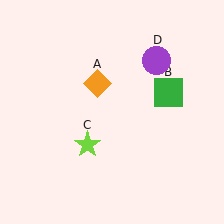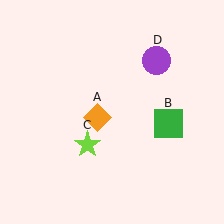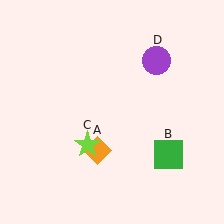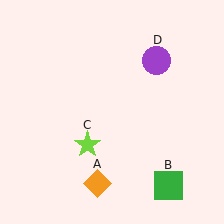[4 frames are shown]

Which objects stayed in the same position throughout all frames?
Lime star (object C) and purple circle (object D) remained stationary.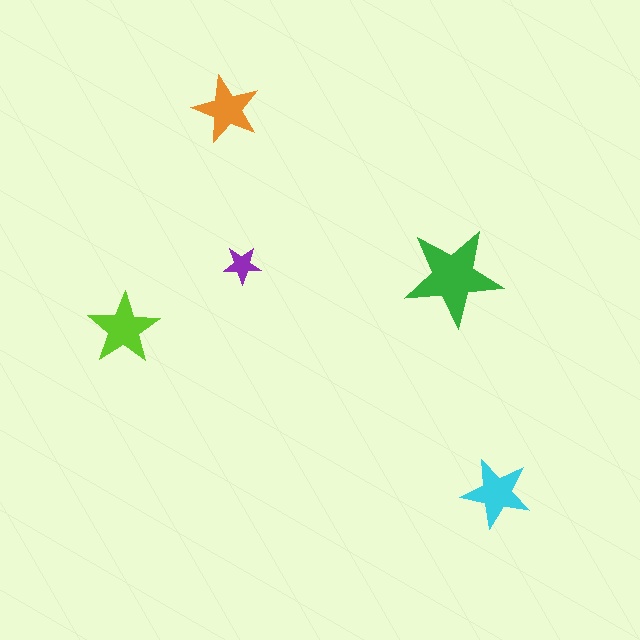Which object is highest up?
The orange star is topmost.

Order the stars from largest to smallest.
the green one, the lime one, the cyan one, the orange one, the purple one.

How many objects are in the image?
There are 5 objects in the image.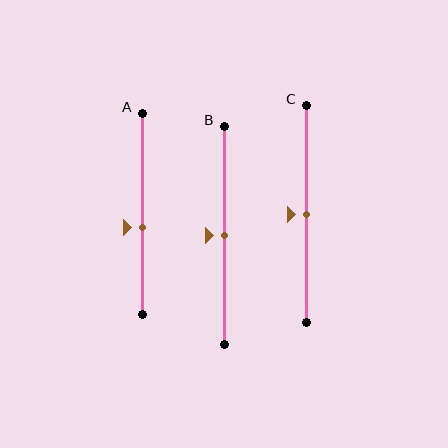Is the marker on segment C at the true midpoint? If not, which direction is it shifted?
Yes, the marker on segment C is at the true midpoint.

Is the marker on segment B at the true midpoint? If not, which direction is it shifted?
Yes, the marker on segment B is at the true midpoint.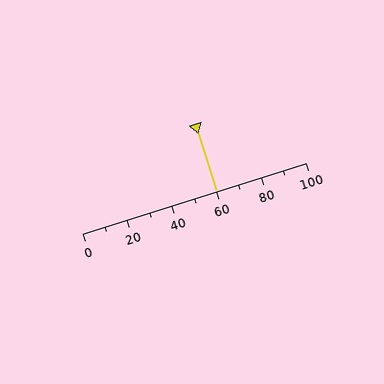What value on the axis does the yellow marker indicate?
The marker indicates approximately 60.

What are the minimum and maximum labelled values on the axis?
The axis runs from 0 to 100.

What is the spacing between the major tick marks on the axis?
The major ticks are spaced 20 apart.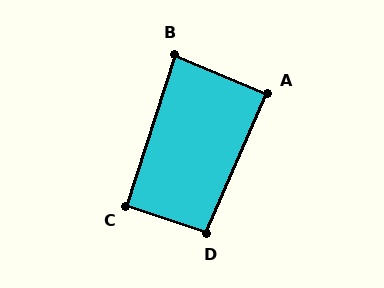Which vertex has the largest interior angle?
D, at approximately 95 degrees.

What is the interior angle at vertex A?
Approximately 89 degrees (approximately right).